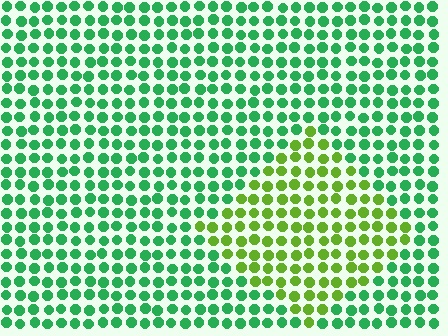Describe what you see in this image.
The image is filled with small green elements in a uniform arrangement. A diamond-shaped region is visible where the elements are tinted to a slightly different hue, forming a subtle color boundary.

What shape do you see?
I see a diamond.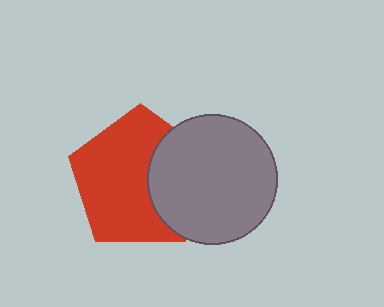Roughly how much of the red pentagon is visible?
Most of it is visible (roughly 66%).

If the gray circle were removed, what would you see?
You would see the complete red pentagon.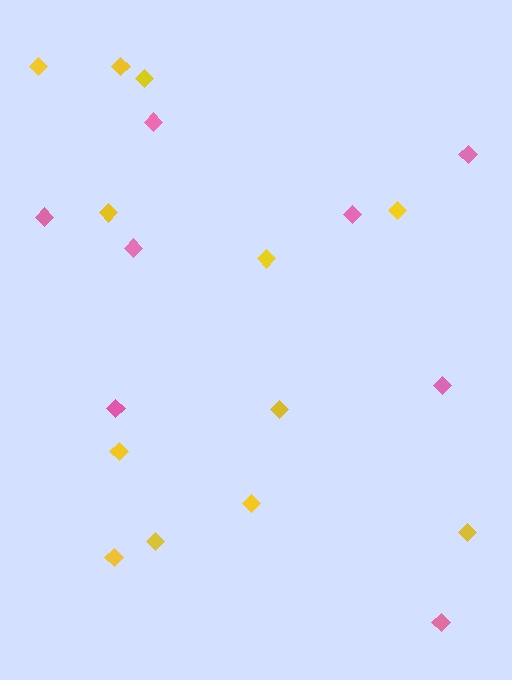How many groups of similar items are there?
There are 2 groups: one group of yellow diamonds (12) and one group of pink diamonds (8).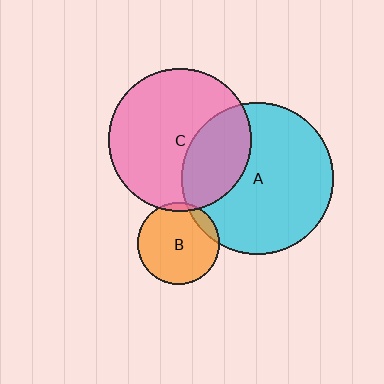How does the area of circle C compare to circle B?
Approximately 3.0 times.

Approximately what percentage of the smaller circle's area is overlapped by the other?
Approximately 5%.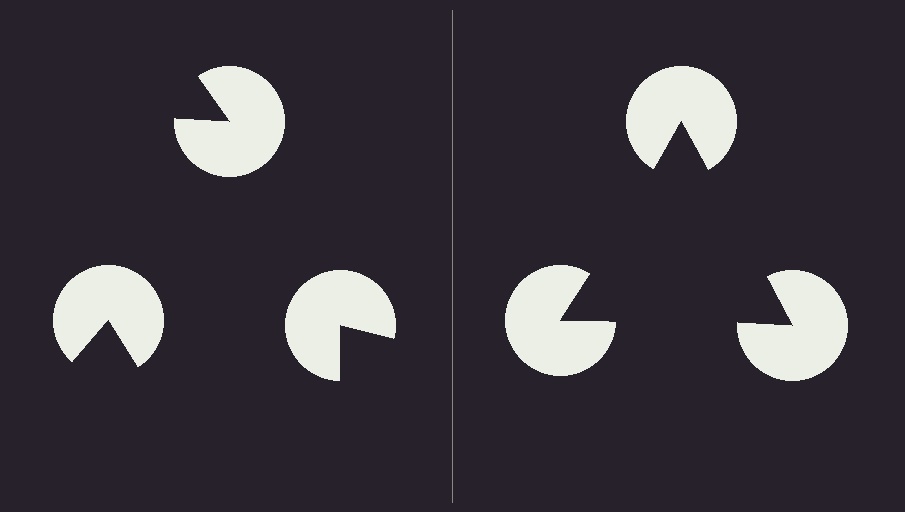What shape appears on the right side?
An illusory triangle.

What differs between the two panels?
The pac-man discs are positioned identically on both sides; only the wedge orientations differ. On the right they align to a triangle; on the left they are misaligned.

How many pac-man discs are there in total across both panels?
6 — 3 on each side.